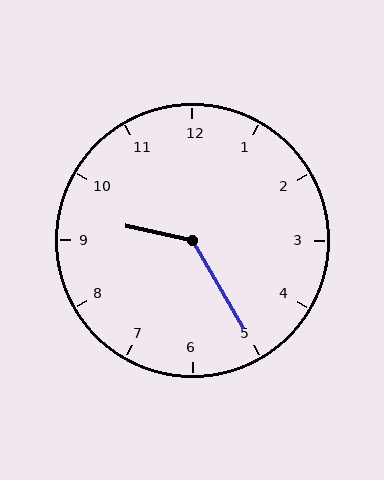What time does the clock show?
9:25.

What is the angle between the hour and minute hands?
Approximately 132 degrees.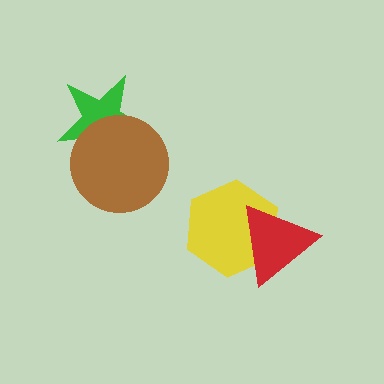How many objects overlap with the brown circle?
1 object overlaps with the brown circle.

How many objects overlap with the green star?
1 object overlaps with the green star.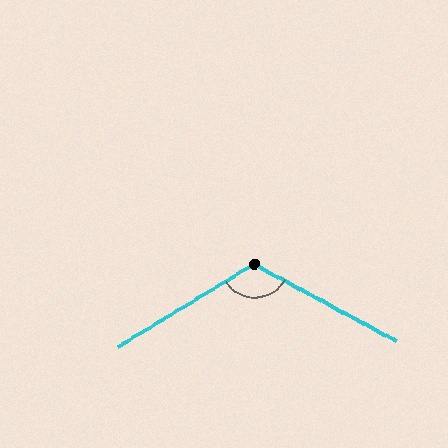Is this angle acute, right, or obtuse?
It is obtuse.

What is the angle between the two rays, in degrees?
Approximately 120 degrees.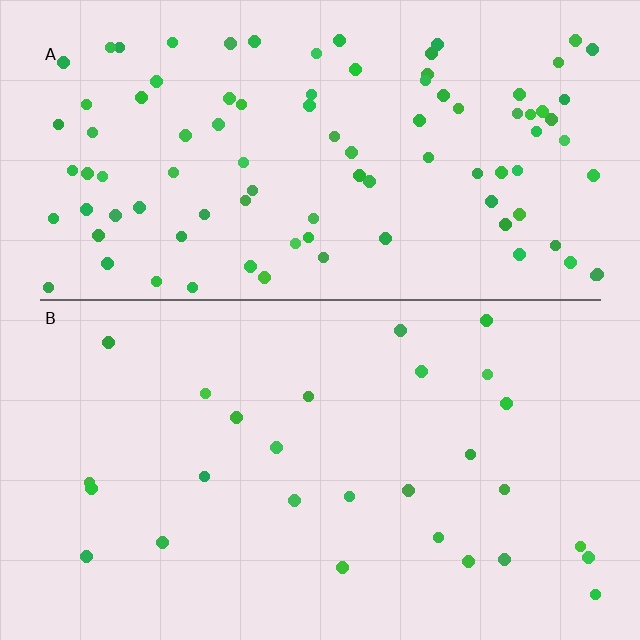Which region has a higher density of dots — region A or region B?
A (the top).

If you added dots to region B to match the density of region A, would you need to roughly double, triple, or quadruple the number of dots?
Approximately triple.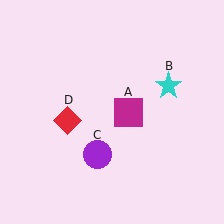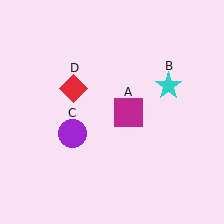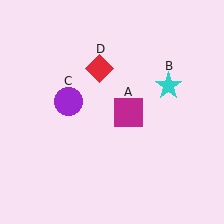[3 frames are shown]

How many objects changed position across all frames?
2 objects changed position: purple circle (object C), red diamond (object D).